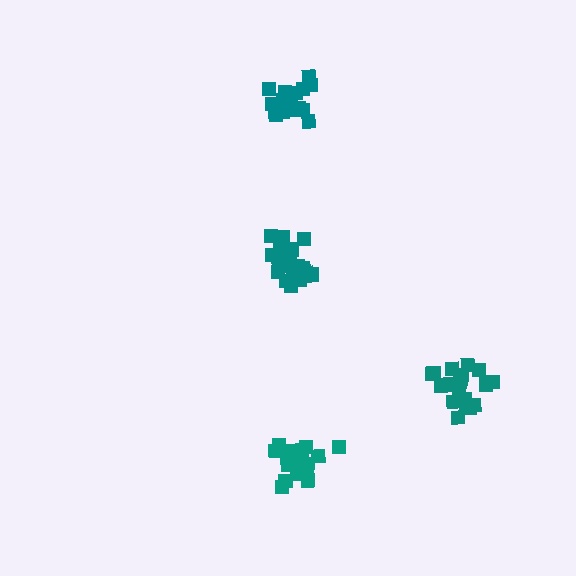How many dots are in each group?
Group 1: 19 dots, Group 2: 21 dots, Group 3: 19 dots, Group 4: 19 dots (78 total).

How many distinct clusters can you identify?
There are 4 distinct clusters.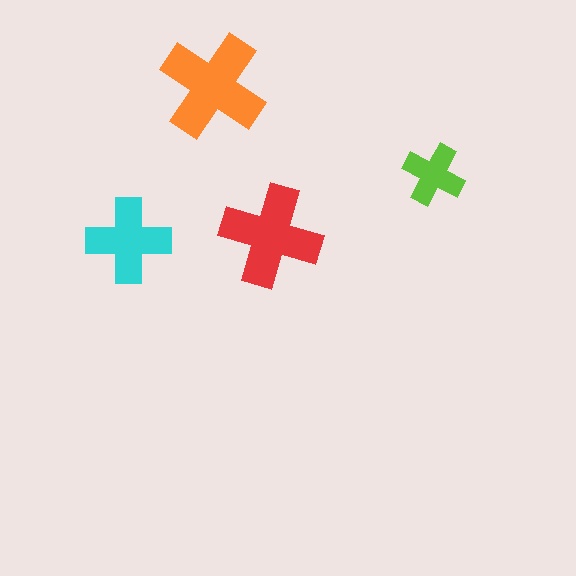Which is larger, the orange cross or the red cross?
The orange one.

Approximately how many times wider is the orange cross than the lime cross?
About 1.5 times wider.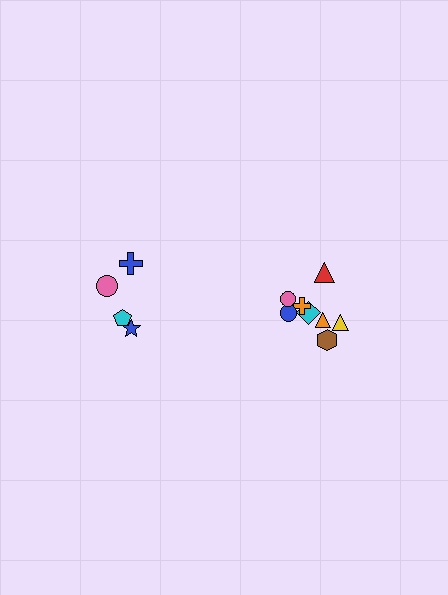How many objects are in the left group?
There are 4 objects.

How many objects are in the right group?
There are 8 objects.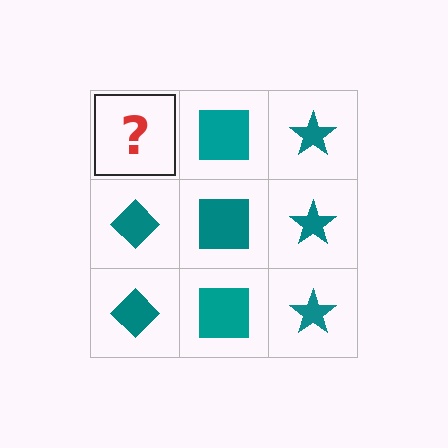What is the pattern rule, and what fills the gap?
The rule is that each column has a consistent shape. The gap should be filled with a teal diamond.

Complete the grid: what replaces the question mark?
The question mark should be replaced with a teal diamond.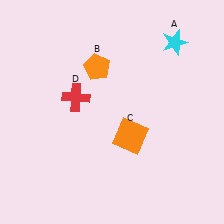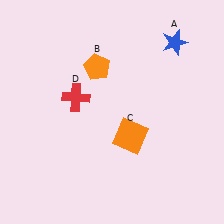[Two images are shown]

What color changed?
The star (A) changed from cyan in Image 1 to blue in Image 2.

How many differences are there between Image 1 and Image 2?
There is 1 difference between the two images.